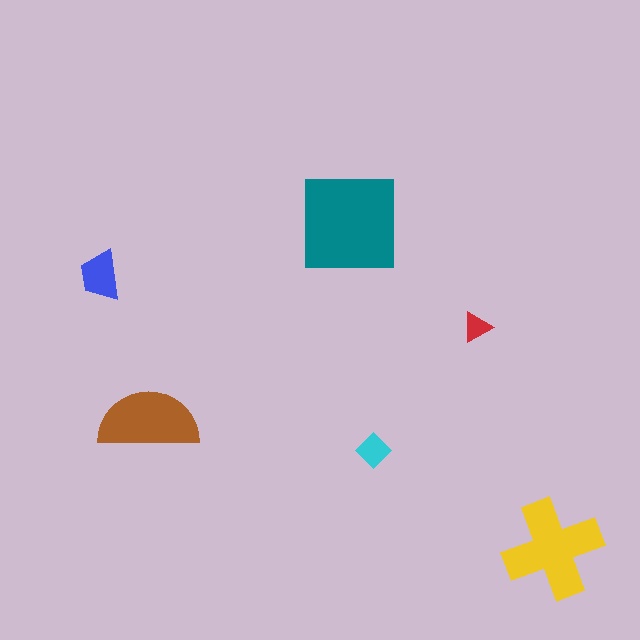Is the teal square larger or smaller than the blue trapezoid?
Larger.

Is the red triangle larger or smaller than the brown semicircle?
Smaller.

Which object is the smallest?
The red triangle.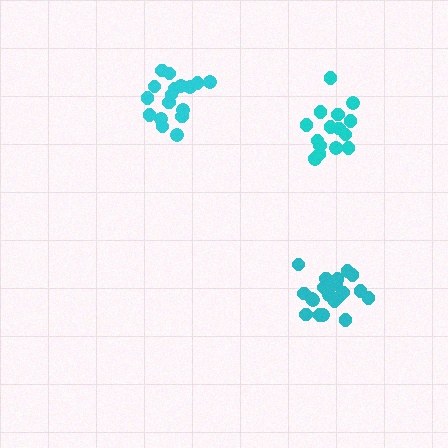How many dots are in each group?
Group 1: 17 dots, Group 2: 16 dots, Group 3: 20 dots (53 total).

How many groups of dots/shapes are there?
There are 3 groups.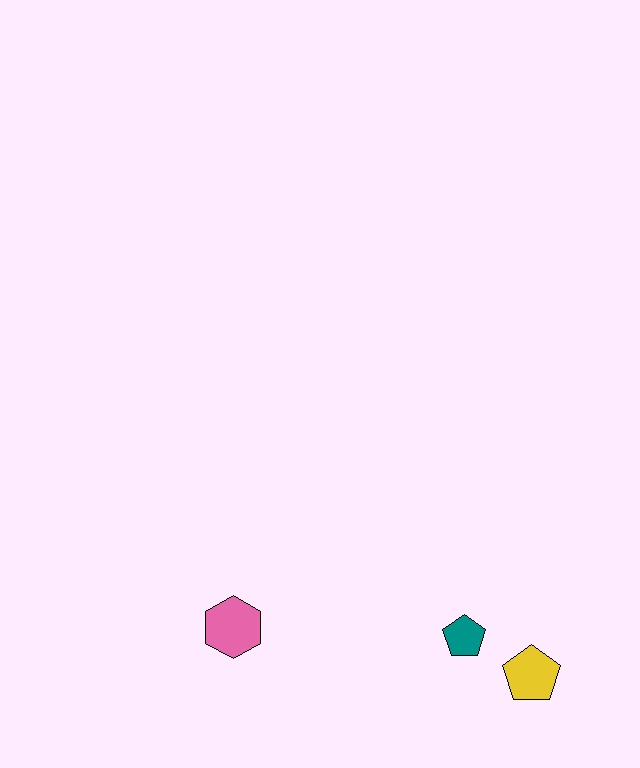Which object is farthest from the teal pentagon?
The pink hexagon is farthest from the teal pentagon.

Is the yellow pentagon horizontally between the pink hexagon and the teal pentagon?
No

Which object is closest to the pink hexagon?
The teal pentagon is closest to the pink hexagon.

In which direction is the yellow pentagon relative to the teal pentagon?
The yellow pentagon is to the right of the teal pentagon.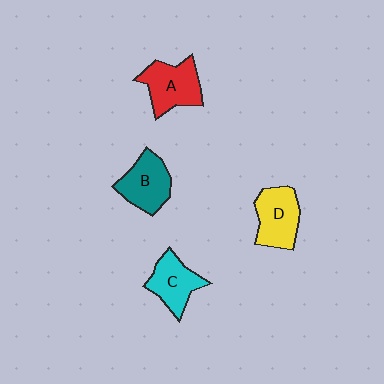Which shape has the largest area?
Shape A (red).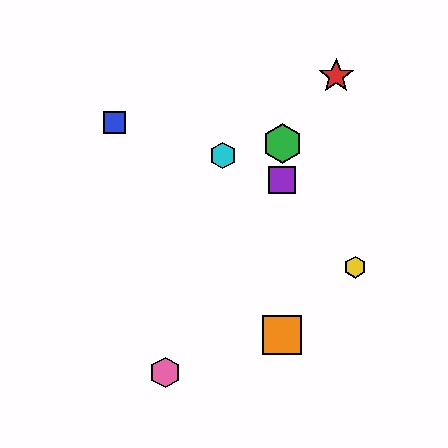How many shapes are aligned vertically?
3 shapes (the green hexagon, the purple square, the orange square) are aligned vertically.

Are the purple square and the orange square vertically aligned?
Yes, both are at x≈282.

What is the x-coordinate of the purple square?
The purple square is at x≈282.